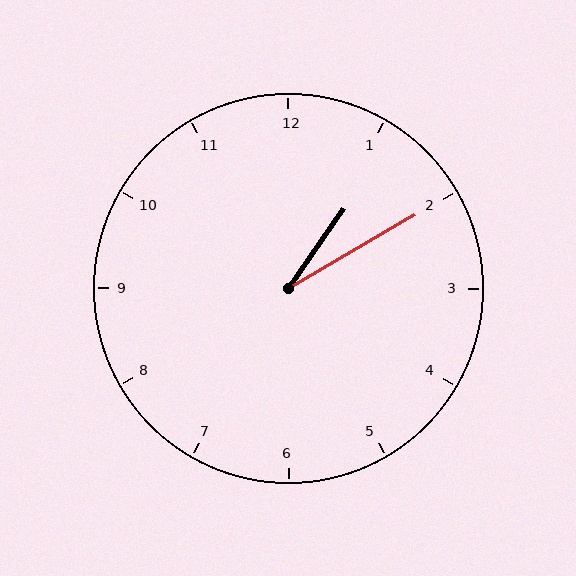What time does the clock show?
1:10.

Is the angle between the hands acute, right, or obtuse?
It is acute.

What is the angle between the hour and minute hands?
Approximately 25 degrees.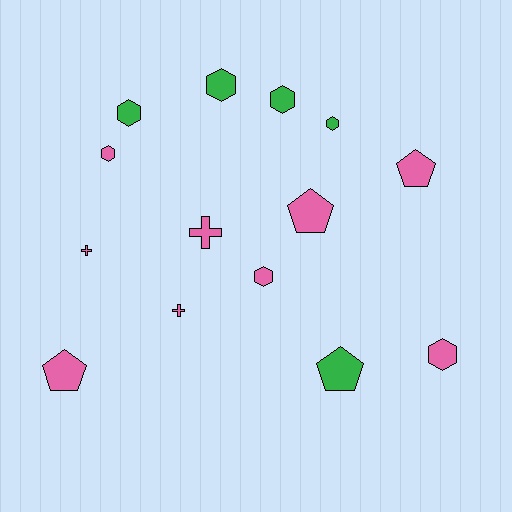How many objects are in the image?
There are 14 objects.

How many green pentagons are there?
There is 1 green pentagon.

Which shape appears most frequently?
Hexagon, with 7 objects.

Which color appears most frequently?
Pink, with 9 objects.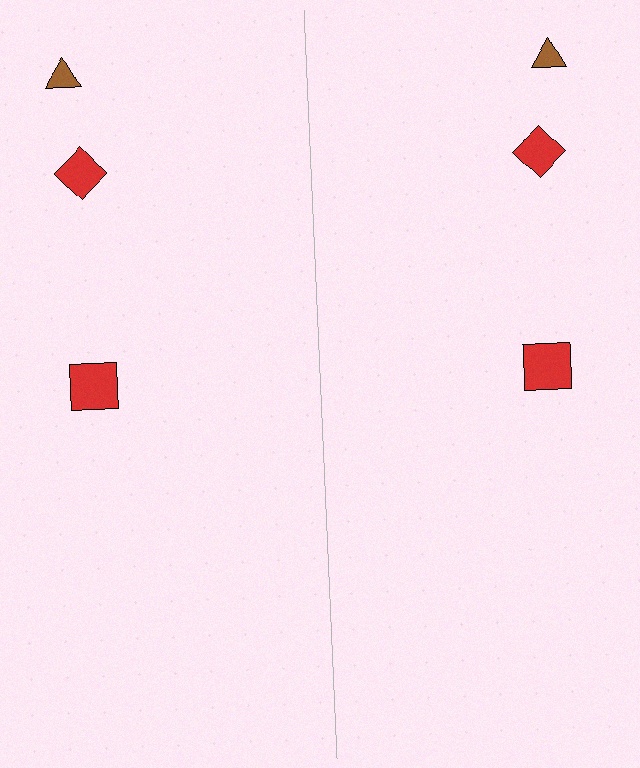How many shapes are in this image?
There are 6 shapes in this image.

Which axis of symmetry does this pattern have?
The pattern has a vertical axis of symmetry running through the center of the image.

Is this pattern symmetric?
Yes, this pattern has bilateral (reflection) symmetry.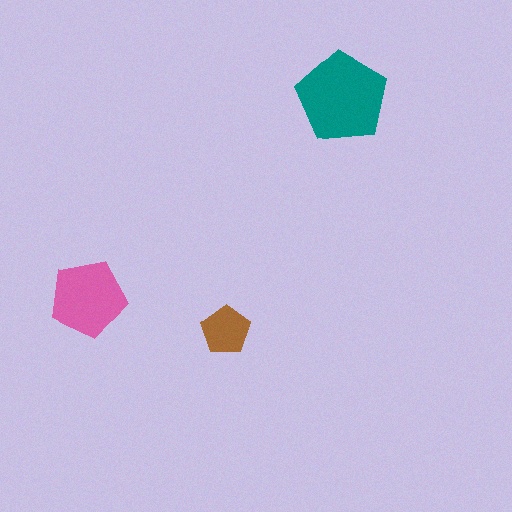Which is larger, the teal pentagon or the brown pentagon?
The teal one.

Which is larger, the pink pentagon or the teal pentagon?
The teal one.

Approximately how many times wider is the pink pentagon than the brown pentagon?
About 1.5 times wider.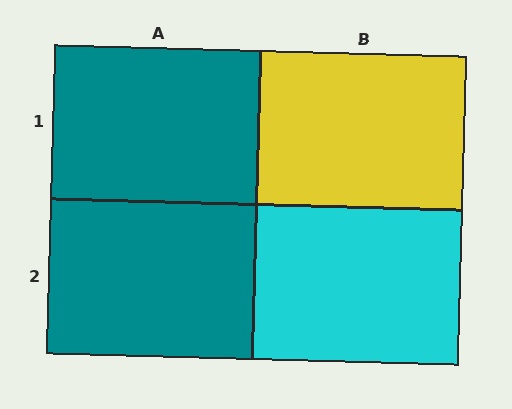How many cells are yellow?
1 cell is yellow.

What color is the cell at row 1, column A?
Teal.